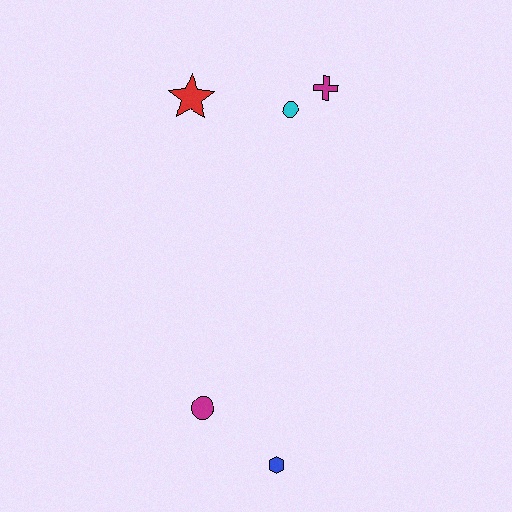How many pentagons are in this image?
There are no pentagons.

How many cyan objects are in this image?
There is 1 cyan object.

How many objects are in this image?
There are 5 objects.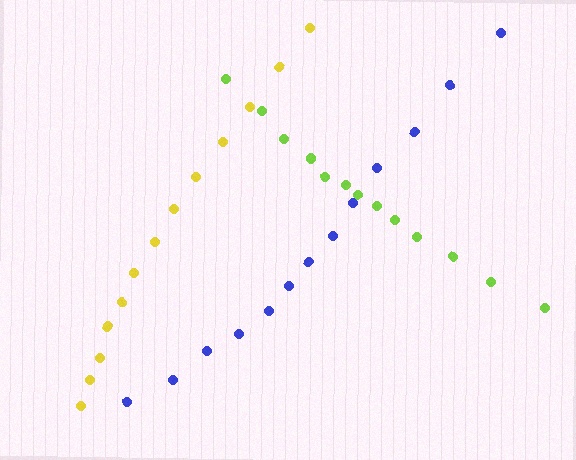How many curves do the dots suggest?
There are 3 distinct paths.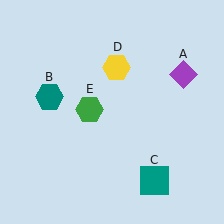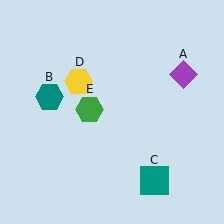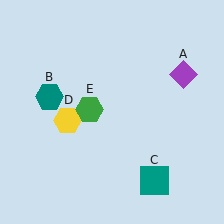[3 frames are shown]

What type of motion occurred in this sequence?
The yellow hexagon (object D) rotated counterclockwise around the center of the scene.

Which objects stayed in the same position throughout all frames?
Purple diamond (object A) and teal hexagon (object B) and teal square (object C) and green hexagon (object E) remained stationary.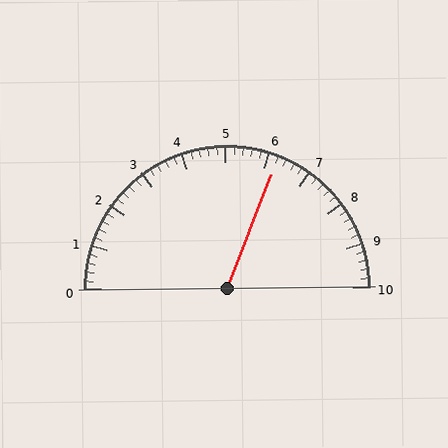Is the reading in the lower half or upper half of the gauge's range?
The reading is in the upper half of the range (0 to 10).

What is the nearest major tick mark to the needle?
The nearest major tick mark is 6.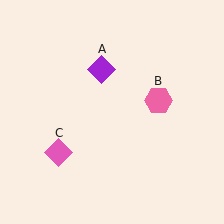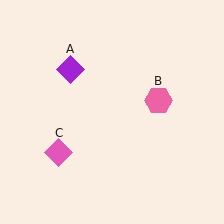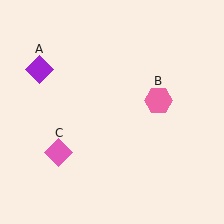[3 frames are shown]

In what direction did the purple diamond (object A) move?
The purple diamond (object A) moved left.